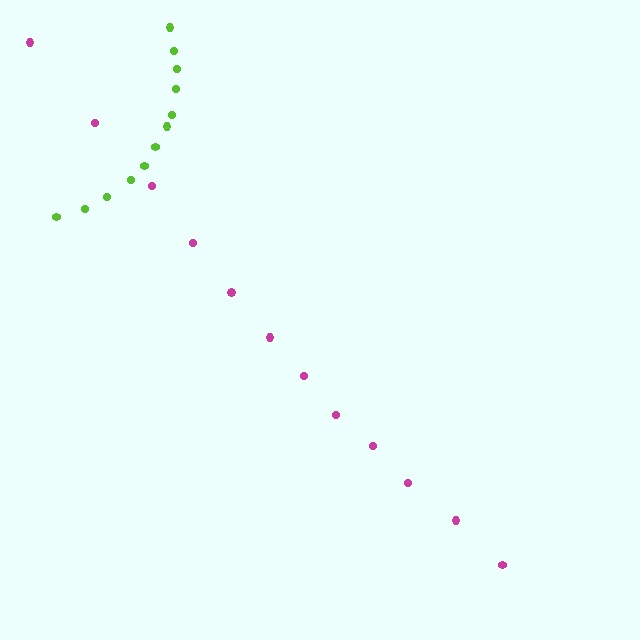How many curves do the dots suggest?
There are 2 distinct paths.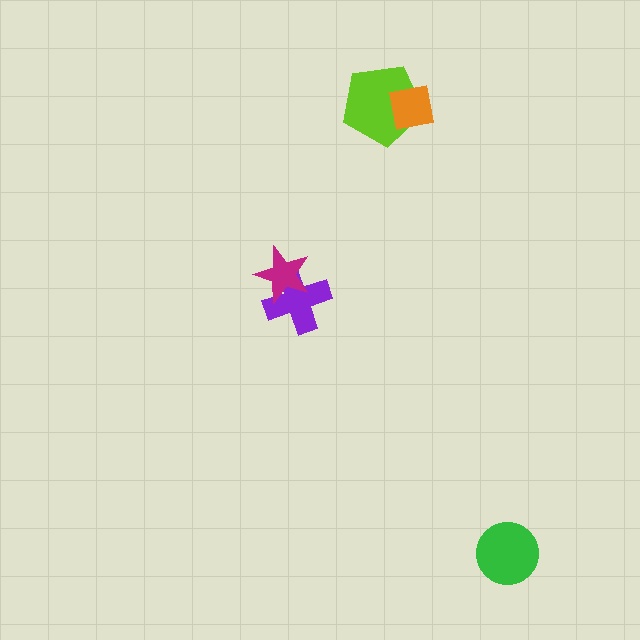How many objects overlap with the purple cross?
1 object overlaps with the purple cross.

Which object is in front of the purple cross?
The magenta star is in front of the purple cross.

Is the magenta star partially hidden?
No, no other shape covers it.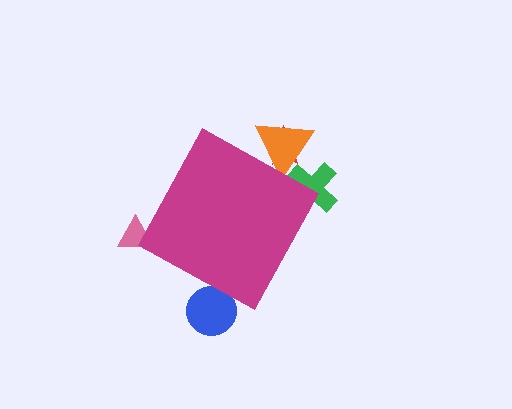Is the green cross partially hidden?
Yes, the green cross is partially hidden behind the magenta diamond.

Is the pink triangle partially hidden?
Yes, the pink triangle is partially hidden behind the magenta diamond.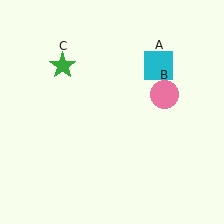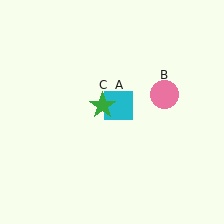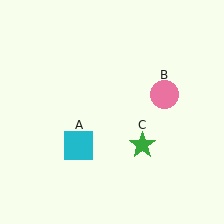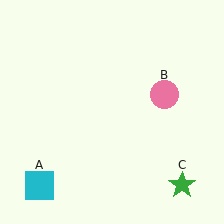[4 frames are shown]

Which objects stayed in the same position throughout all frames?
Pink circle (object B) remained stationary.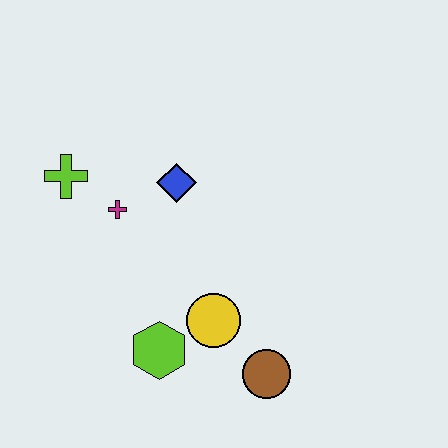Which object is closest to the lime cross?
The magenta cross is closest to the lime cross.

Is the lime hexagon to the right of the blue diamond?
No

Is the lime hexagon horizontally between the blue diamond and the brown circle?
No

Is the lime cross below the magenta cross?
No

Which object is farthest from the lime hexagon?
The lime cross is farthest from the lime hexagon.